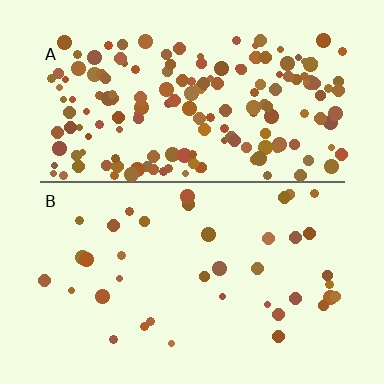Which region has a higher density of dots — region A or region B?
A (the top).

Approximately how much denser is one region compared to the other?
Approximately 4.4× — region A over region B.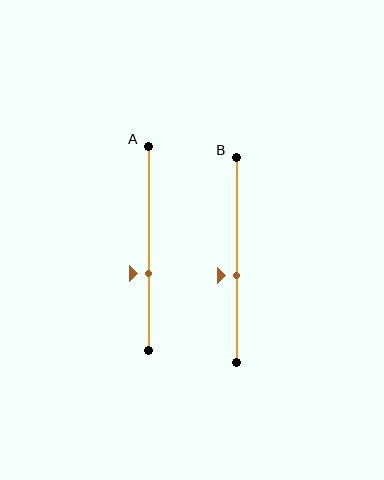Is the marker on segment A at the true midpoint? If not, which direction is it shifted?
No, the marker on segment A is shifted downward by about 12% of the segment length.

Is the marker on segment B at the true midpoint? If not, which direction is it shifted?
No, the marker on segment B is shifted downward by about 8% of the segment length.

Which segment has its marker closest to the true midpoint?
Segment B has its marker closest to the true midpoint.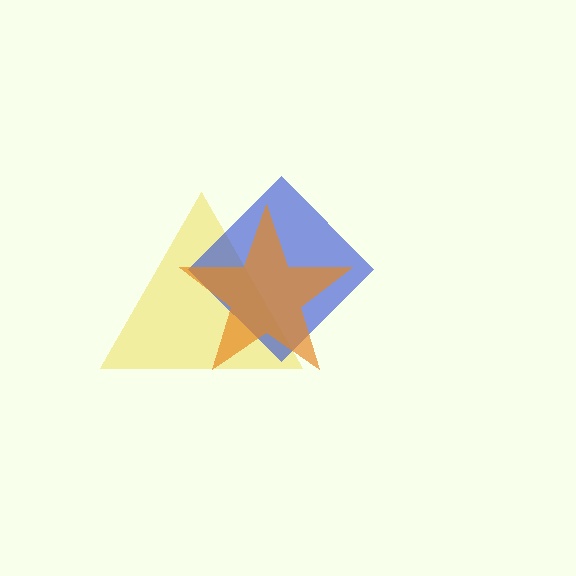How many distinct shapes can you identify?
There are 3 distinct shapes: a yellow triangle, a blue diamond, an orange star.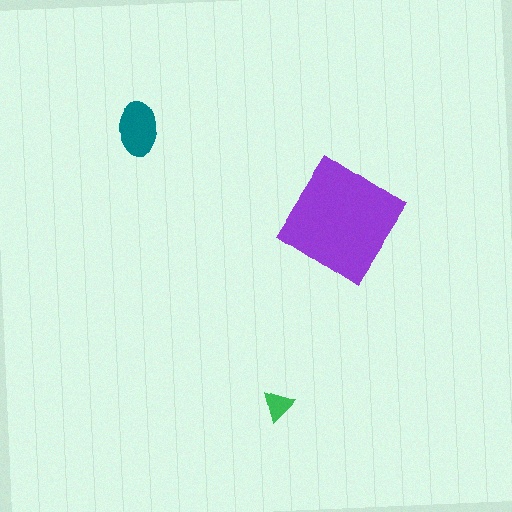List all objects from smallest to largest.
The green triangle, the teal ellipse, the purple diamond.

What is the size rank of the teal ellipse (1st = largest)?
2nd.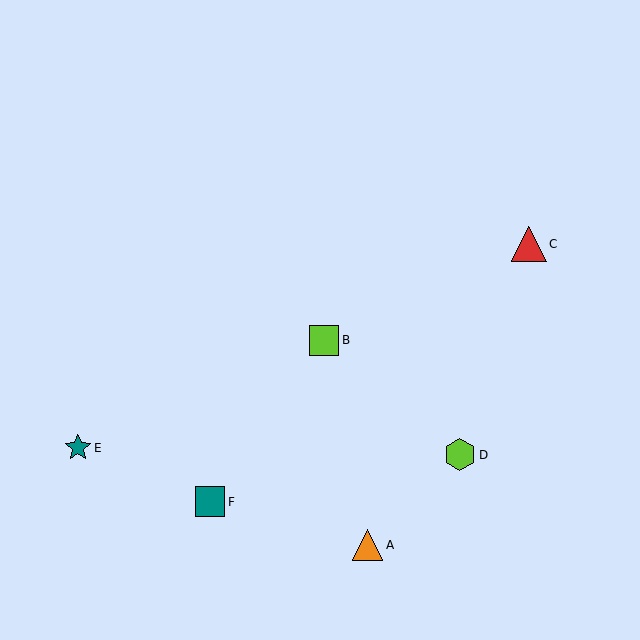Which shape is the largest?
The red triangle (labeled C) is the largest.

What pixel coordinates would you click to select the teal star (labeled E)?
Click at (78, 448) to select the teal star E.